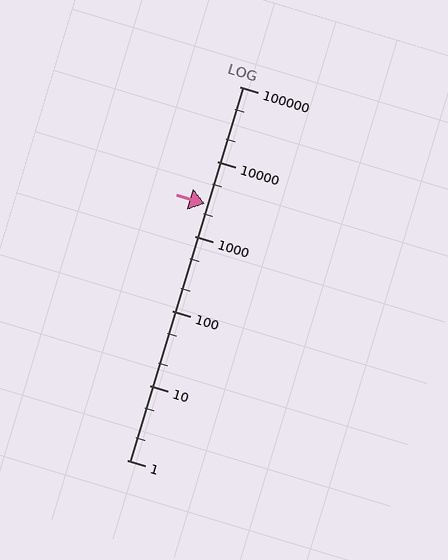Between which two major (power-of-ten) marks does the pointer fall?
The pointer is between 1000 and 10000.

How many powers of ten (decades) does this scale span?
The scale spans 5 decades, from 1 to 100000.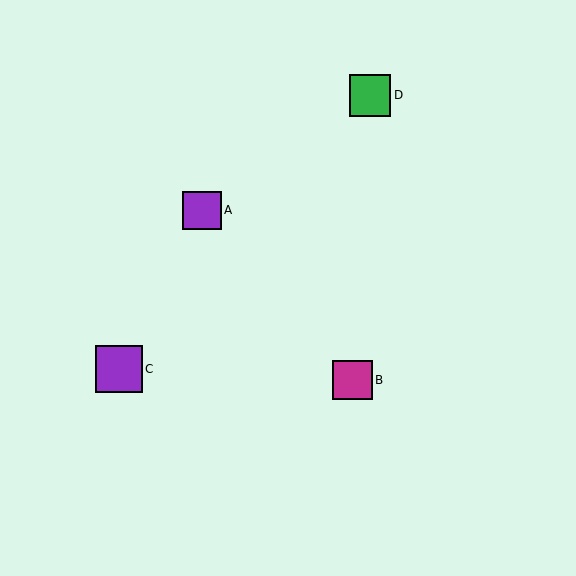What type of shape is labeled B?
Shape B is a magenta square.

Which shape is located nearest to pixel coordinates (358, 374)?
The magenta square (labeled B) at (352, 380) is nearest to that location.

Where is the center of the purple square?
The center of the purple square is at (202, 210).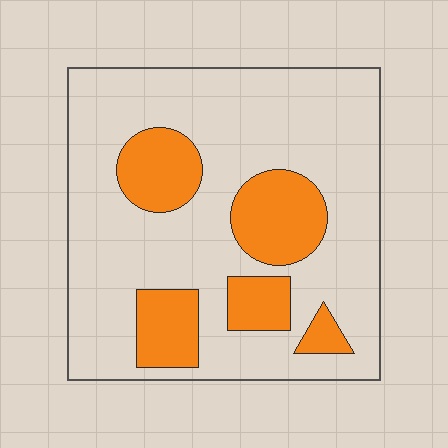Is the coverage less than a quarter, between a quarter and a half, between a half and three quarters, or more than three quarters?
Less than a quarter.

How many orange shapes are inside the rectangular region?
5.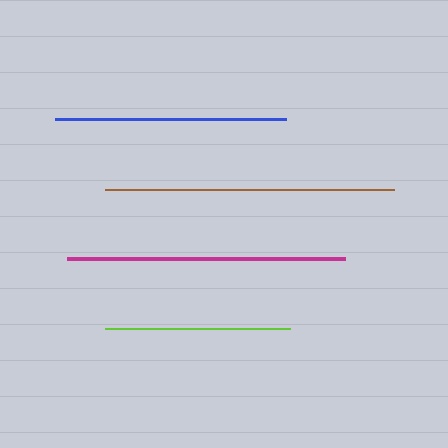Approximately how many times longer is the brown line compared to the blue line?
The brown line is approximately 1.3 times the length of the blue line.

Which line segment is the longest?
The brown line is the longest at approximately 290 pixels.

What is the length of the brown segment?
The brown segment is approximately 290 pixels long.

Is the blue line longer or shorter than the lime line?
The blue line is longer than the lime line.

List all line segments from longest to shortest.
From longest to shortest: brown, magenta, blue, lime.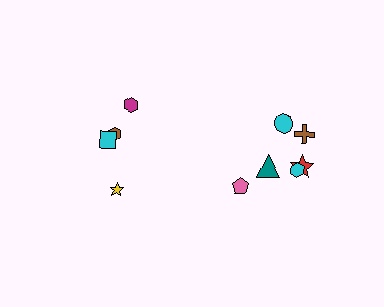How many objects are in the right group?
There are 6 objects.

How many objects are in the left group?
There are 4 objects.